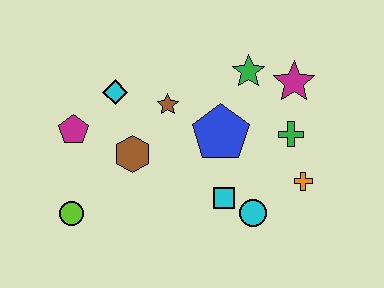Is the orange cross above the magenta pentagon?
No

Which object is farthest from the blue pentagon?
The lime circle is farthest from the blue pentagon.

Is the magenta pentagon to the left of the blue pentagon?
Yes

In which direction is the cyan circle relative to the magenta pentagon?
The cyan circle is to the right of the magenta pentagon.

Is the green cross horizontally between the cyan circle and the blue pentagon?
No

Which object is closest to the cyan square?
The cyan circle is closest to the cyan square.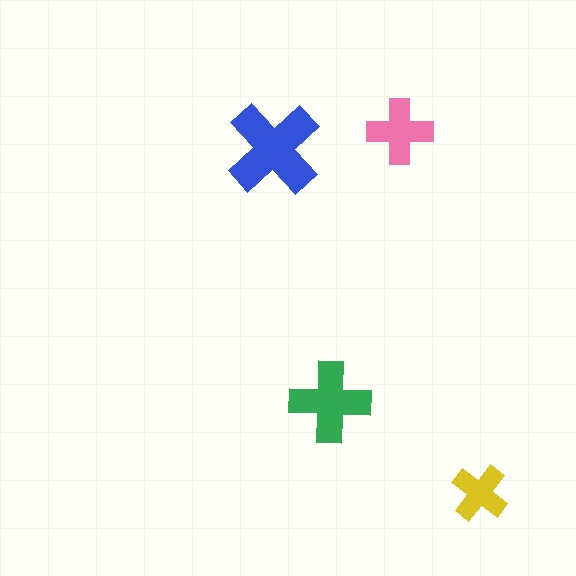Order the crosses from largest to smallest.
the blue one, the green one, the pink one, the yellow one.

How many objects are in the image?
There are 4 objects in the image.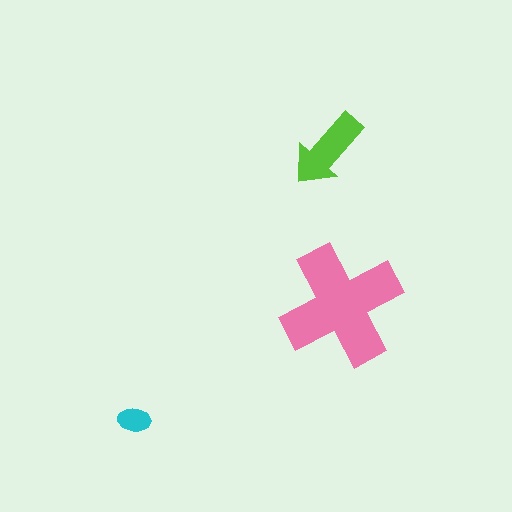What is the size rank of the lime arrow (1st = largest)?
2nd.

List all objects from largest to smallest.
The pink cross, the lime arrow, the cyan ellipse.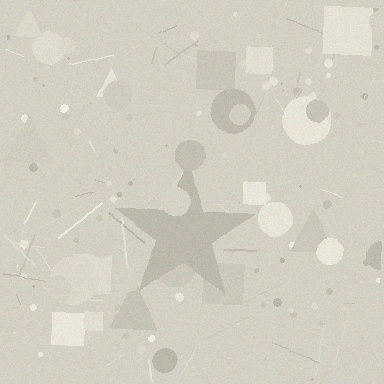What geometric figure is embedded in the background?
A star is embedded in the background.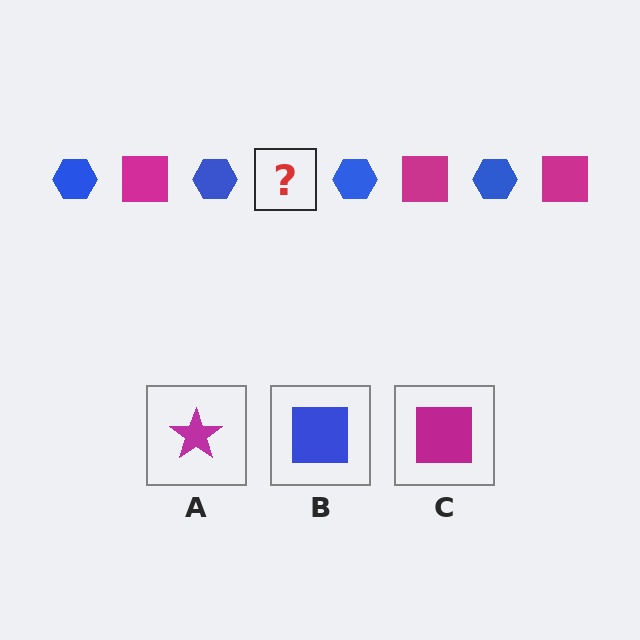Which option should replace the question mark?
Option C.